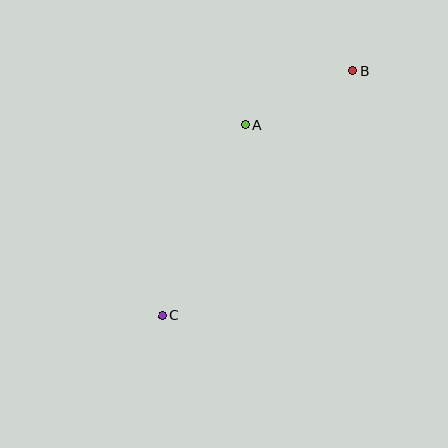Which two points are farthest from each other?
Points B and C are farthest from each other.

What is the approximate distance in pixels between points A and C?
The distance between A and C is approximately 209 pixels.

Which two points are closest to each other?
Points A and B are closest to each other.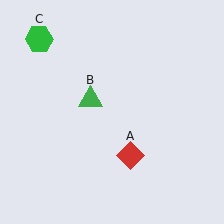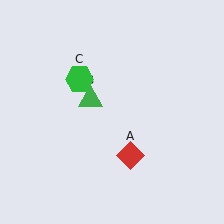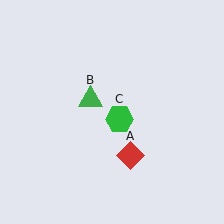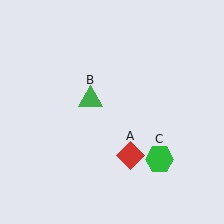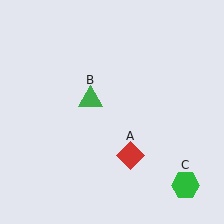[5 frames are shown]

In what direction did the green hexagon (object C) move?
The green hexagon (object C) moved down and to the right.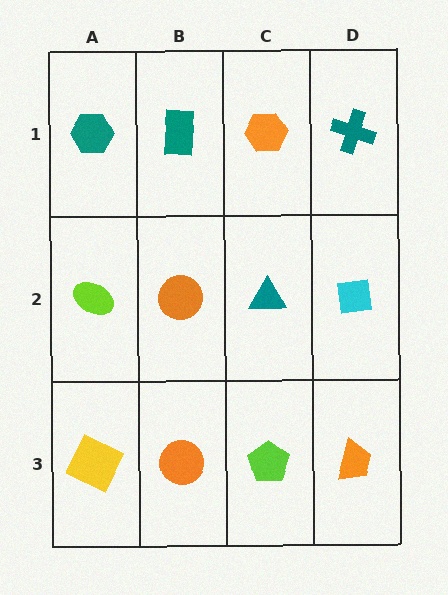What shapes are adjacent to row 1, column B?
An orange circle (row 2, column B), a teal hexagon (row 1, column A), an orange hexagon (row 1, column C).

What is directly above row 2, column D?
A teal cross.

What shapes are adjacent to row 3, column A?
A lime ellipse (row 2, column A), an orange circle (row 3, column B).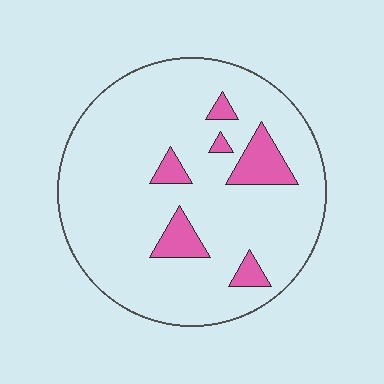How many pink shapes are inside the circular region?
6.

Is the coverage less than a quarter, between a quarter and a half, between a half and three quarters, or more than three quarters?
Less than a quarter.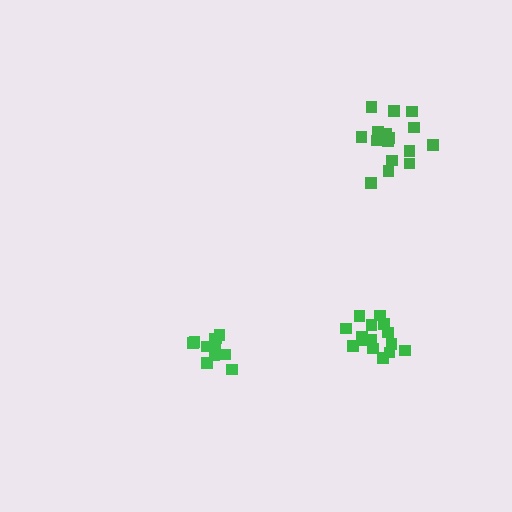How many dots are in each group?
Group 1: 12 dots, Group 2: 16 dots, Group 3: 16 dots (44 total).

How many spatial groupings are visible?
There are 3 spatial groupings.